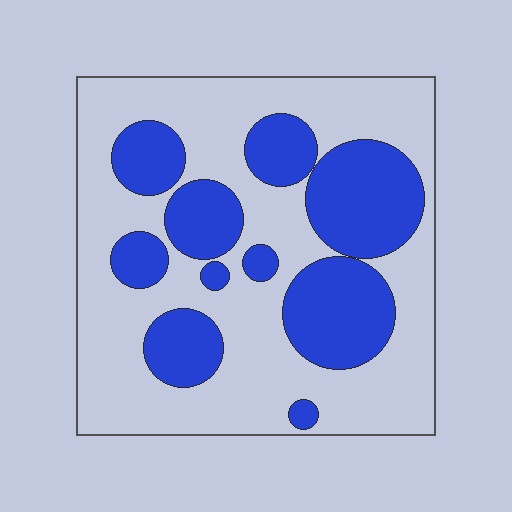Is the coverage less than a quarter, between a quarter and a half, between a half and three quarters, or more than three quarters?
Between a quarter and a half.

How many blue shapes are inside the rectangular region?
10.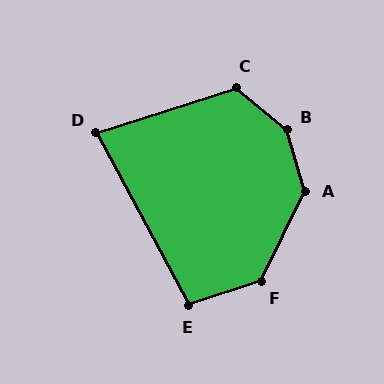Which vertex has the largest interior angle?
B, at approximately 147 degrees.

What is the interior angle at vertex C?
Approximately 122 degrees (obtuse).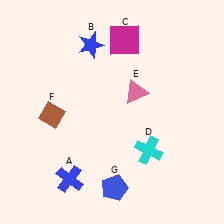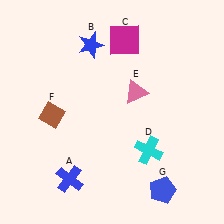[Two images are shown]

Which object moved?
The blue pentagon (G) moved right.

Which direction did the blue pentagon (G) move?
The blue pentagon (G) moved right.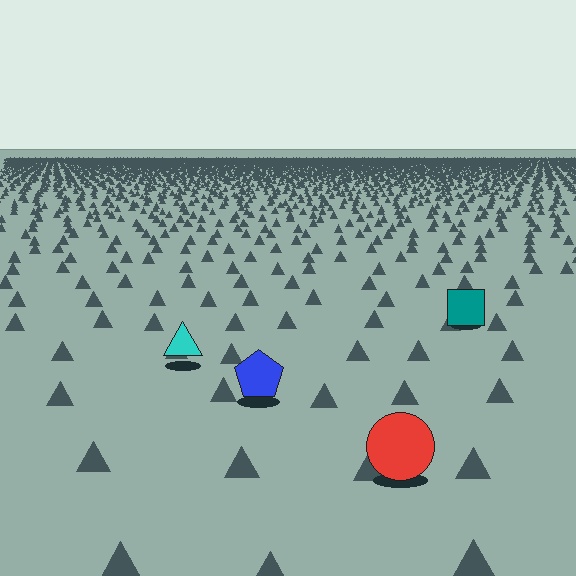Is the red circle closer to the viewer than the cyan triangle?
Yes. The red circle is closer — you can tell from the texture gradient: the ground texture is coarser near it.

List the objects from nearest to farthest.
From nearest to farthest: the red circle, the blue pentagon, the cyan triangle, the teal square.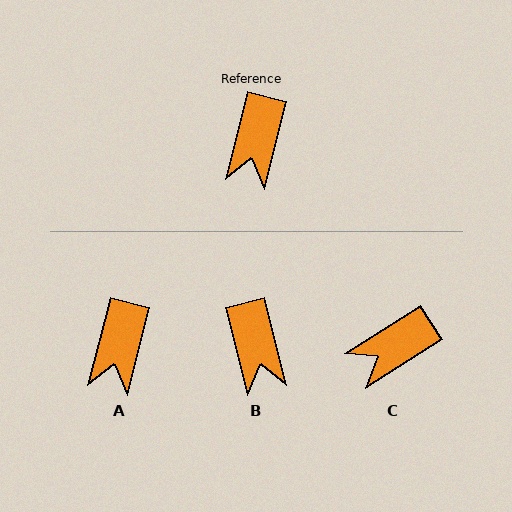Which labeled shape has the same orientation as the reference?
A.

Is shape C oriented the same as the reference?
No, it is off by about 43 degrees.